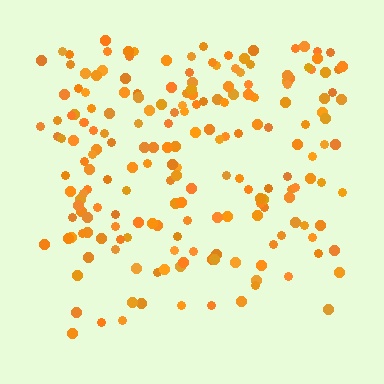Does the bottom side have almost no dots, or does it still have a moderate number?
Still a moderate number, just noticeably fewer than the top.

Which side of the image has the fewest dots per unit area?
The bottom.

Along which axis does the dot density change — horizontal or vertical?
Vertical.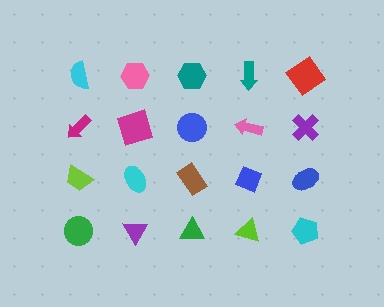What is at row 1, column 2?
A pink hexagon.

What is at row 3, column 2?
A cyan ellipse.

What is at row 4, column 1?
A green circle.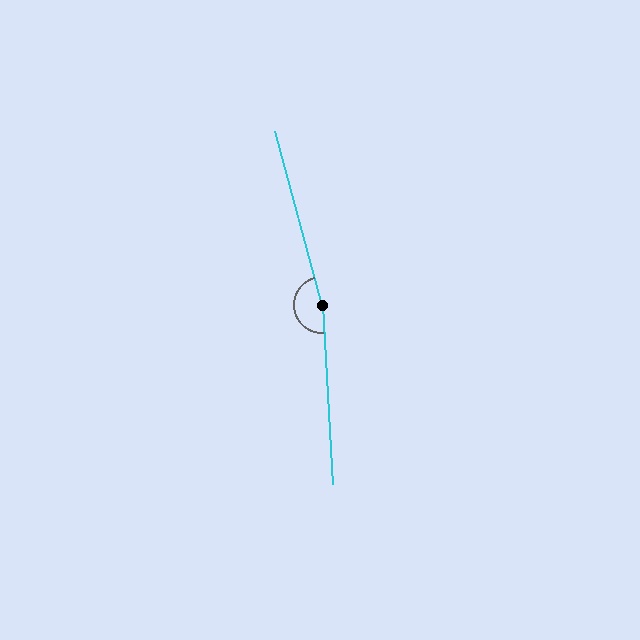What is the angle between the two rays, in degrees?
Approximately 168 degrees.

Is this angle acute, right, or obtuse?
It is obtuse.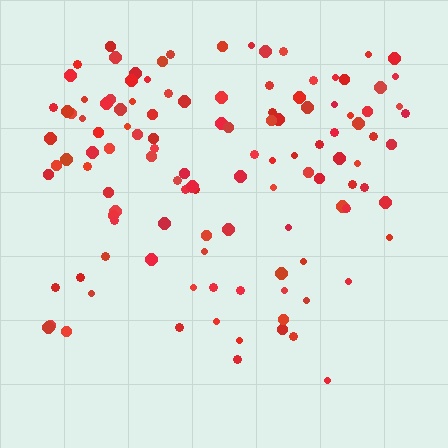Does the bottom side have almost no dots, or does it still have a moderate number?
Still a moderate number, just noticeably fewer than the top.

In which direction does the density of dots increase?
From bottom to top, with the top side densest.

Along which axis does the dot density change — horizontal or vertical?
Vertical.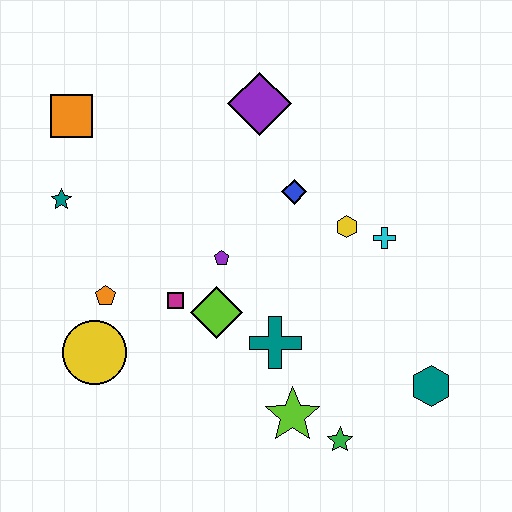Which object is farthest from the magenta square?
The teal hexagon is farthest from the magenta square.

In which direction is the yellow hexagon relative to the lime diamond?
The yellow hexagon is to the right of the lime diamond.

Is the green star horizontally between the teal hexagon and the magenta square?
Yes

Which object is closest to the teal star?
The orange square is closest to the teal star.